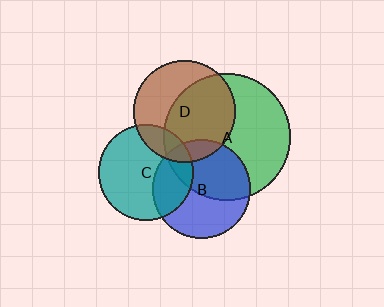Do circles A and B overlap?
Yes.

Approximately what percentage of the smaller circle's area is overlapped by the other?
Approximately 50%.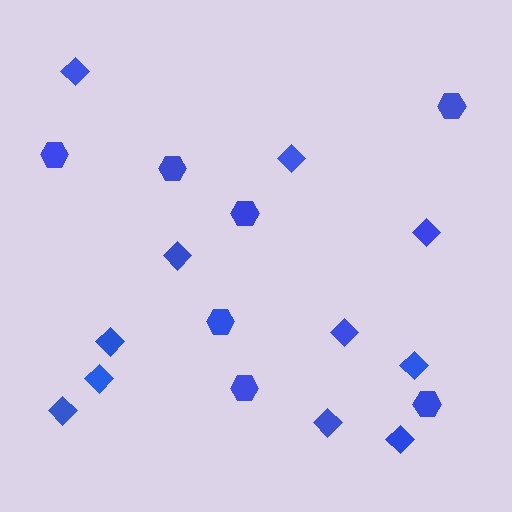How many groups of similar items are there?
There are 2 groups: one group of hexagons (7) and one group of diamonds (11).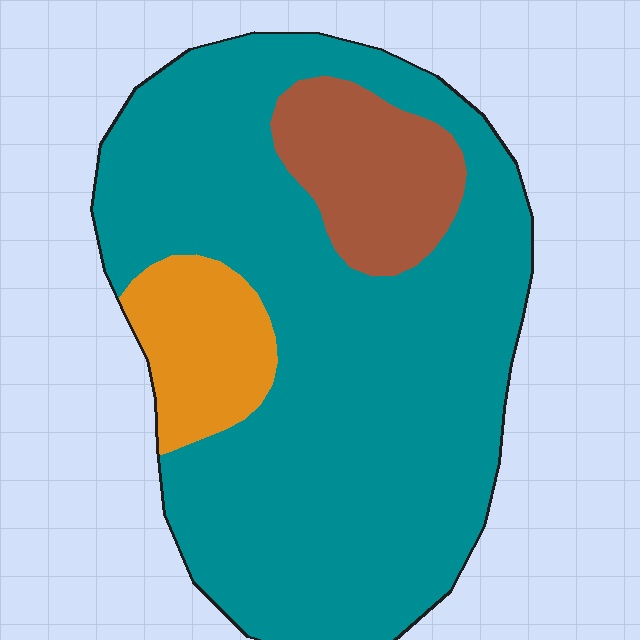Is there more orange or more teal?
Teal.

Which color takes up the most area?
Teal, at roughly 75%.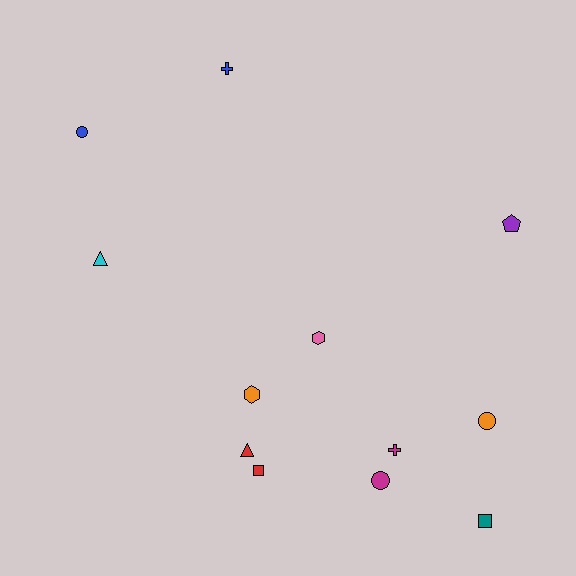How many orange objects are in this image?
There are 2 orange objects.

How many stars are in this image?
There are no stars.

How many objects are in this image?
There are 12 objects.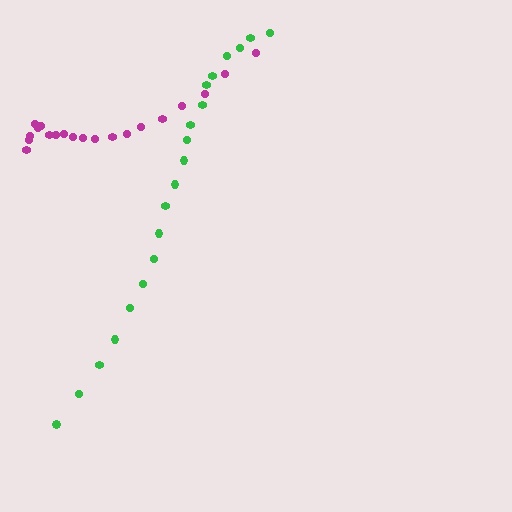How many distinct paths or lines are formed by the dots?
There are 2 distinct paths.